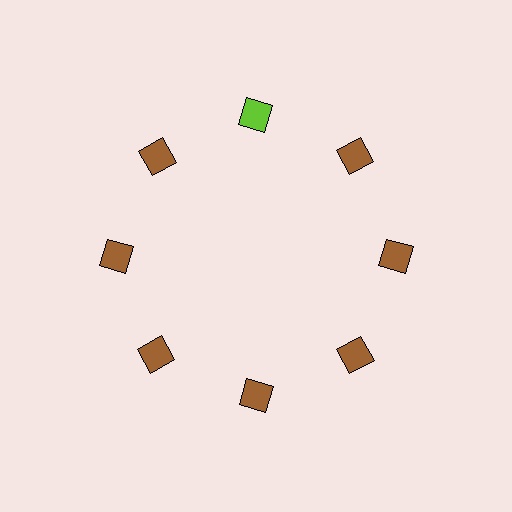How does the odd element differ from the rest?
It has a different color: lime instead of brown.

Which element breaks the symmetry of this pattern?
The lime diamond at roughly the 12 o'clock position breaks the symmetry. All other shapes are brown diamonds.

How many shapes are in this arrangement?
There are 8 shapes arranged in a ring pattern.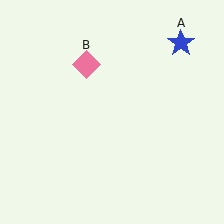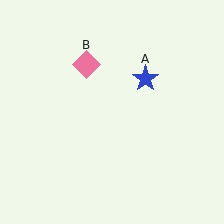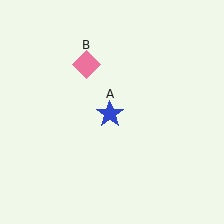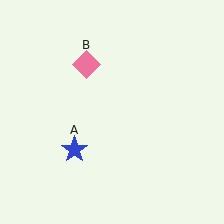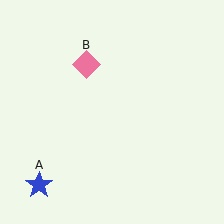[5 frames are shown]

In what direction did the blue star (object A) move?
The blue star (object A) moved down and to the left.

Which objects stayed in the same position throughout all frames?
Pink diamond (object B) remained stationary.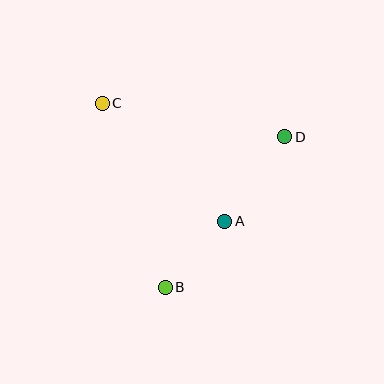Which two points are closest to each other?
Points A and B are closest to each other.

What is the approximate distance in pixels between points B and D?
The distance between B and D is approximately 192 pixels.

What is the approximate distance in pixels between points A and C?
The distance between A and C is approximately 170 pixels.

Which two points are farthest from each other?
Points B and C are farthest from each other.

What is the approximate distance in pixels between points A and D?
The distance between A and D is approximately 104 pixels.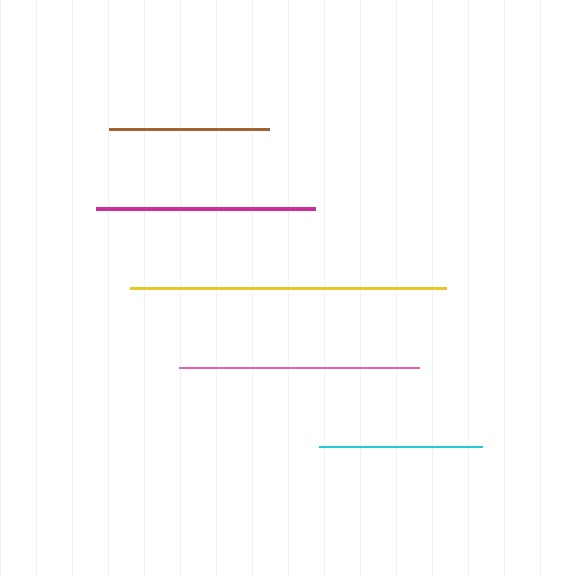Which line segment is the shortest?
The brown line is the shortest at approximately 160 pixels.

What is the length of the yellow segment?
The yellow segment is approximately 316 pixels long.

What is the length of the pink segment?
The pink segment is approximately 240 pixels long.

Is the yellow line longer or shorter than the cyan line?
The yellow line is longer than the cyan line.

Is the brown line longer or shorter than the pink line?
The pink line is longer than the brown line.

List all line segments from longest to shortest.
From longest to shortest: yellow, pink, magenta, cyan, brown.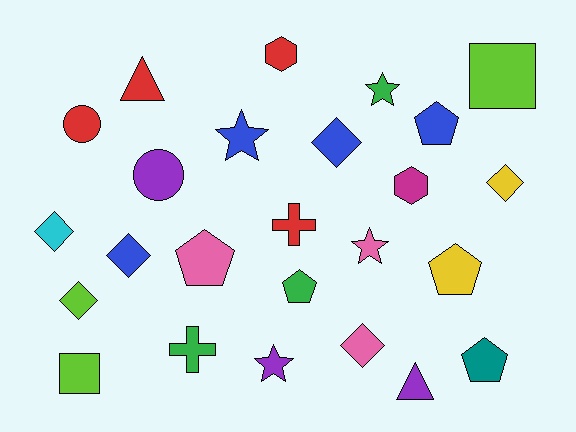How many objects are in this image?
There are 25 objects.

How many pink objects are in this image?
There are 3 pink objects.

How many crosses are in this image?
There are 2 crosses.